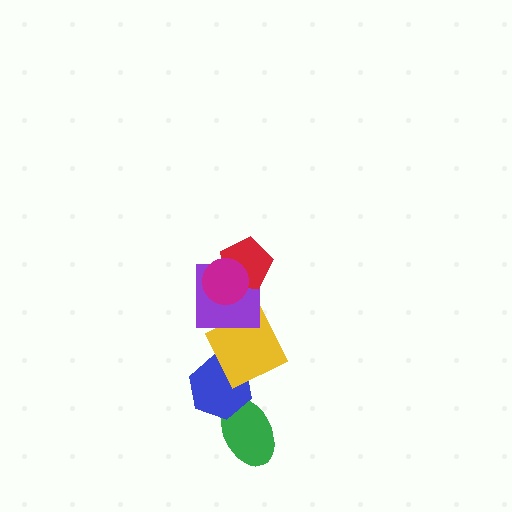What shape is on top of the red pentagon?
The magenta circle is on top of the red pentagon.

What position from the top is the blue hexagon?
The blue hexagon is 5th from the top.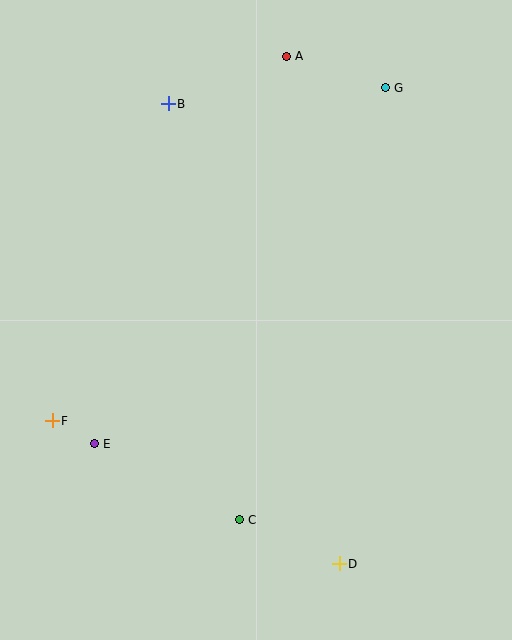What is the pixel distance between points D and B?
The distance between D and B is 491 pixels.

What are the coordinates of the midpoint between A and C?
The midpoint between A and C is at (263, 288).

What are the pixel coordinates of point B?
Point B is at (168, 104).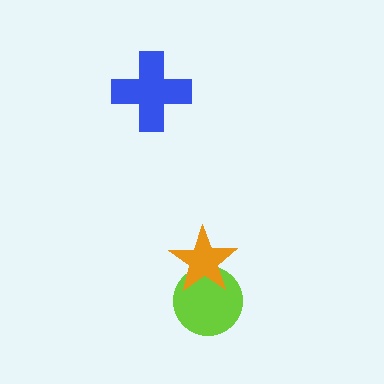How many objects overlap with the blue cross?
0 objects overlap with the blue cross.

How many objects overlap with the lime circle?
1 object overlaps with the lime circle.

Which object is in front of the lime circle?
The orange star is in front of the lime circle.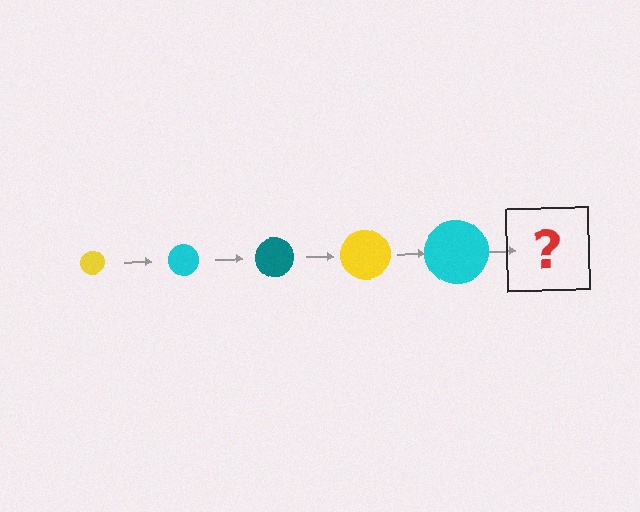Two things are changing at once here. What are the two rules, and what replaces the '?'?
The two rules are that the circle grows larger each step and the color cycles through yellow, cyan, and teal. The '?' should be a teal circle, larger than the previous one.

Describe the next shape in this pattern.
It should be a teal circle, larger than the previous one.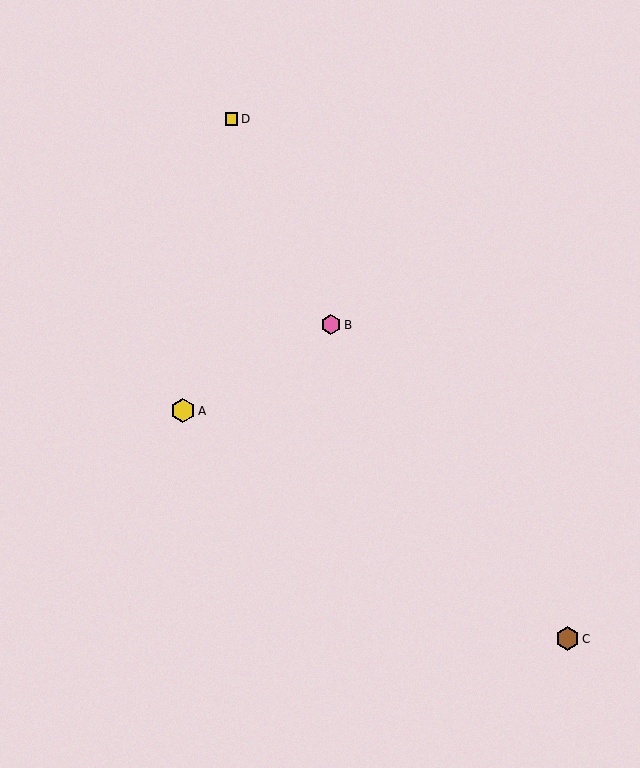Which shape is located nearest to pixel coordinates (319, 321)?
The pink hexagon (labeled B) at (331, 325) is nearest to that location.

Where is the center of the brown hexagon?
The center of the brown hexagon is at (567, 639).